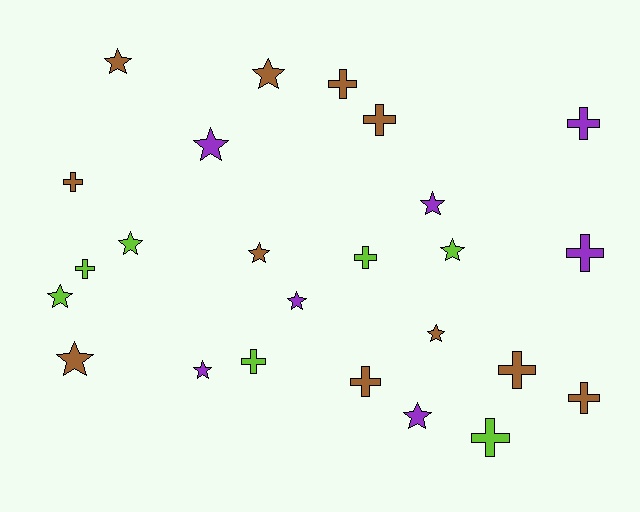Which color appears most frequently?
Brown, with 11 objects.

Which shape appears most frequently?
Star, with 13 objects.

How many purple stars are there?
There are 5 purple stars.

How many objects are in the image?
There are 25 objects.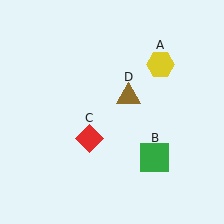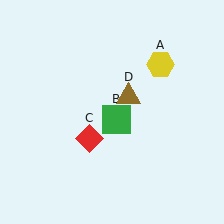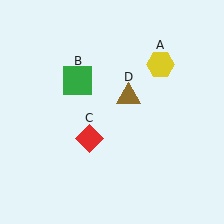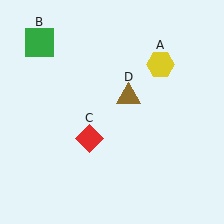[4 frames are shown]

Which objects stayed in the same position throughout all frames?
Yellow hexagon (object A) and red diamond (object C) and brown triangle (object D) remained stationary.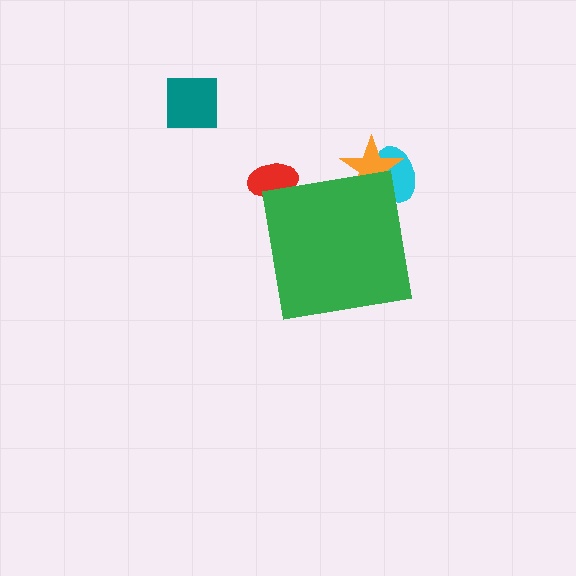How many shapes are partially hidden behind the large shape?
3 shapes are partially hidden.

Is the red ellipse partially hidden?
Yes, the red ellipse is partially hidden behind the green square.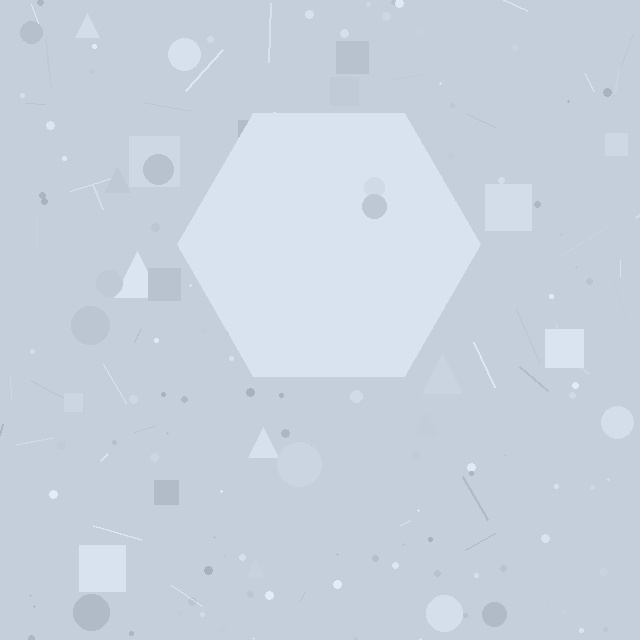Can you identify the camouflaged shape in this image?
The camouflaged shape is a hexagon.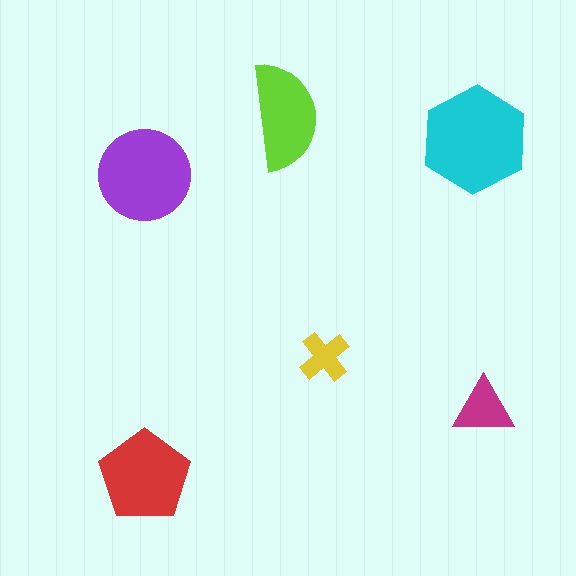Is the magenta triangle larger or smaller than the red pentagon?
Smaller.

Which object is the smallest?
The yellow cross.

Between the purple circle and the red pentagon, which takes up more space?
The purple circle.